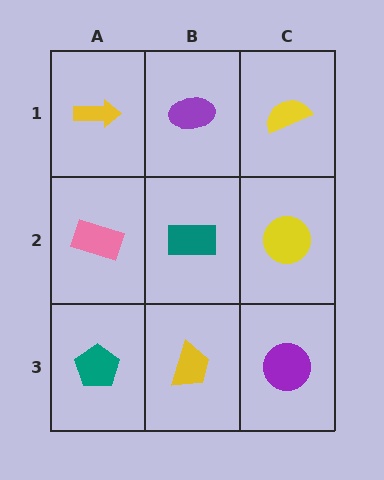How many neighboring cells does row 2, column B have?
4.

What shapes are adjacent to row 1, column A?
A pink rectangle (row 2, column A), a purple ellipse (row 1, column B).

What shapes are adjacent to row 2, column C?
A yellow semicircle (row 1, column C), a purple circle (row 3, column C), a teal rectangle (row 2, column B).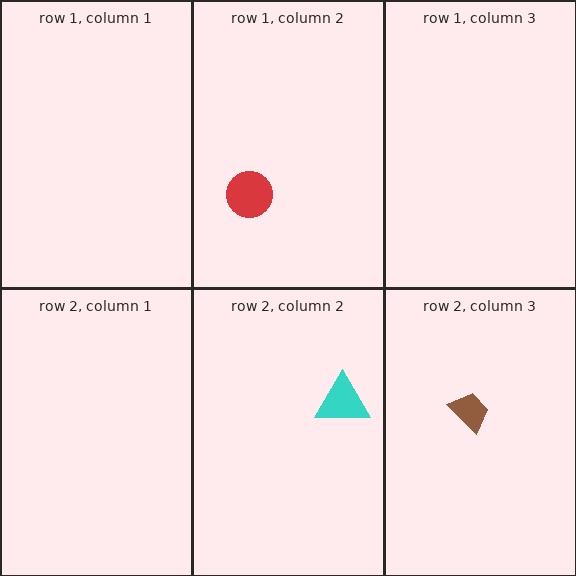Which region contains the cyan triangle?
The row 2, column 2 region.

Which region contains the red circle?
The row 1, column 2 region.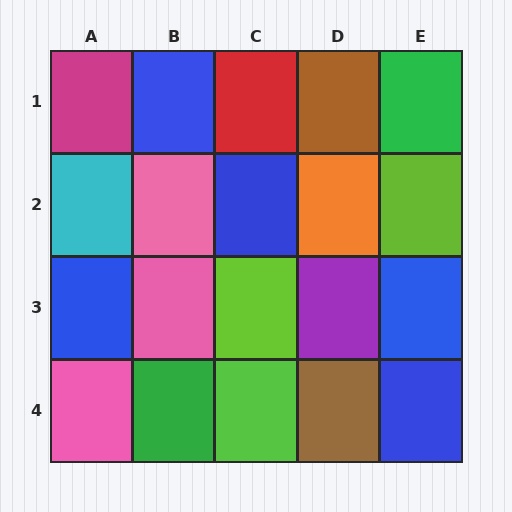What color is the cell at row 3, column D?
Purple.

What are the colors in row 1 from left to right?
Magenta, blue, red, brown, green.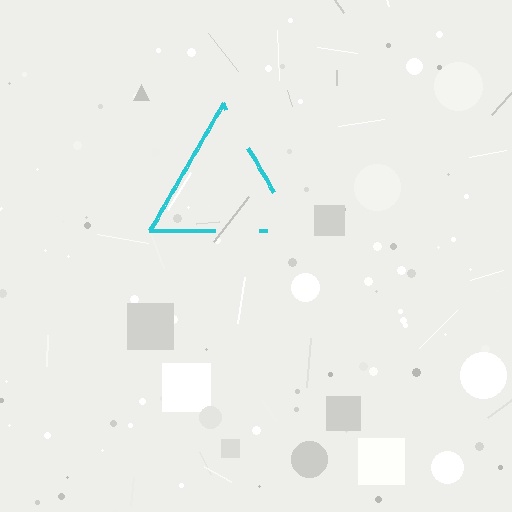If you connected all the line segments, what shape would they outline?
They would outline a triangle.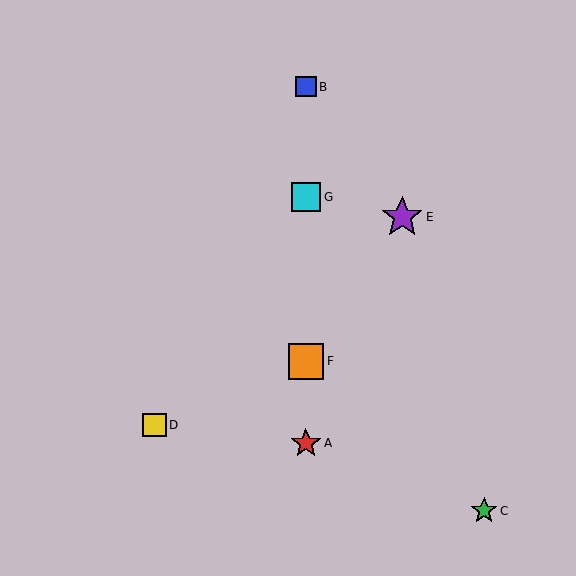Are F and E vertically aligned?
No, F is at x≈306 and E is at x≈402.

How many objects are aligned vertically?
4 objects (A, B, F, G) are aligned vertically.